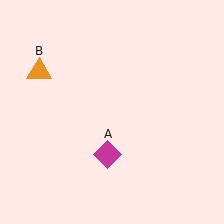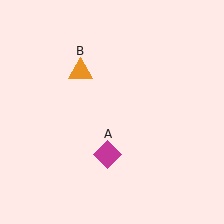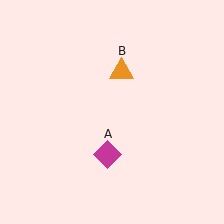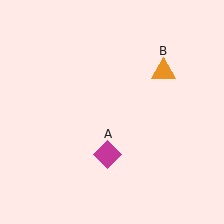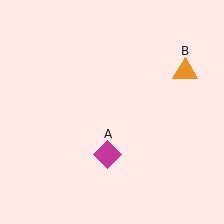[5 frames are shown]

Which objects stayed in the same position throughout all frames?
Magenta diamond (object A) remained stationary.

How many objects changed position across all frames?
1 object changed position: orange triangle (object B).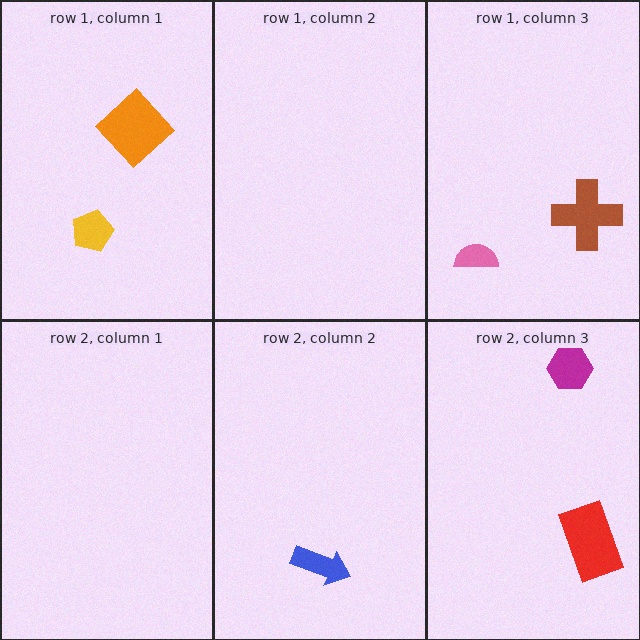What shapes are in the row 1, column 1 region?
The orange diamond, the yellow pentagon.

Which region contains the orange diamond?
The row 1, column 1 region.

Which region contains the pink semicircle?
The row 1, column 3 region.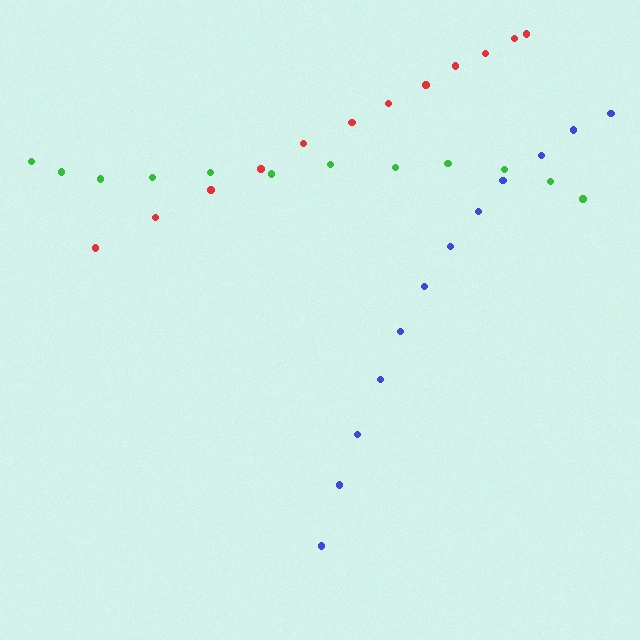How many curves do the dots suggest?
There are 3 distinct paths.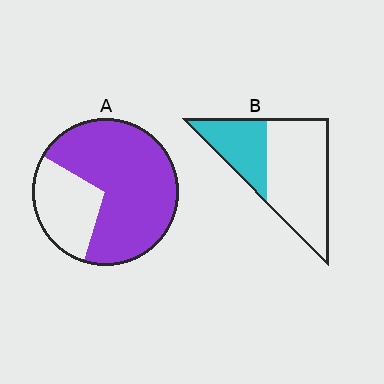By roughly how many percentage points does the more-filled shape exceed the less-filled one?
By roughly 40 percentage points (A over B).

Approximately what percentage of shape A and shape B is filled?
A is approximately 70% and B is approximately 35%.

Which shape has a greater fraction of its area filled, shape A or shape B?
Shape A.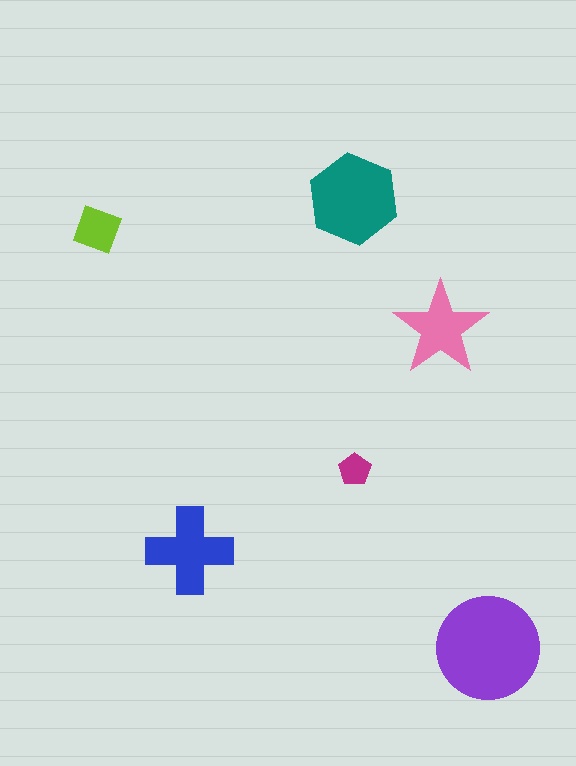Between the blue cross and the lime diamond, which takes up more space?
The blue cross.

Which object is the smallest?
The magenta pentagon.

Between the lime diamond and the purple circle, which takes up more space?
The purple circle.